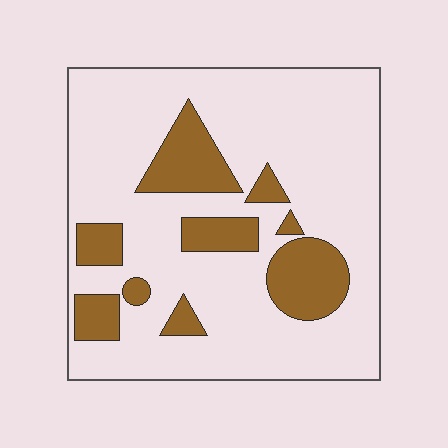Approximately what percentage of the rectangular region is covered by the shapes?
Approximately 20%.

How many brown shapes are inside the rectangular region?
9.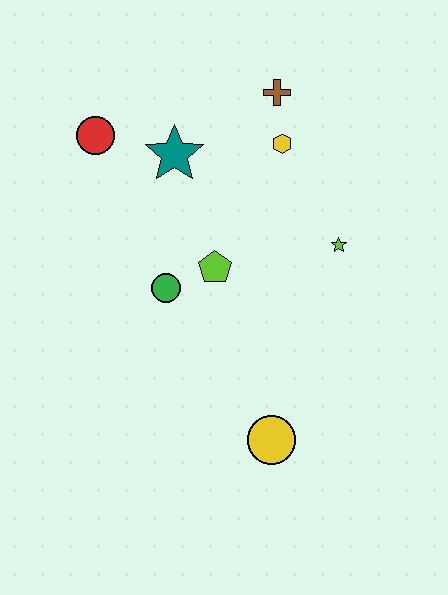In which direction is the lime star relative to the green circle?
The lime star is to the right of the green circle.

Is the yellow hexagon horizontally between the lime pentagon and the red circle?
No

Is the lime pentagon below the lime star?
Yes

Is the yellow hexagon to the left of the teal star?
No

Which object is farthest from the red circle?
The yellow circle is farthest from the red circle.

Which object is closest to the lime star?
The yellow hexagon is closest to the lime star.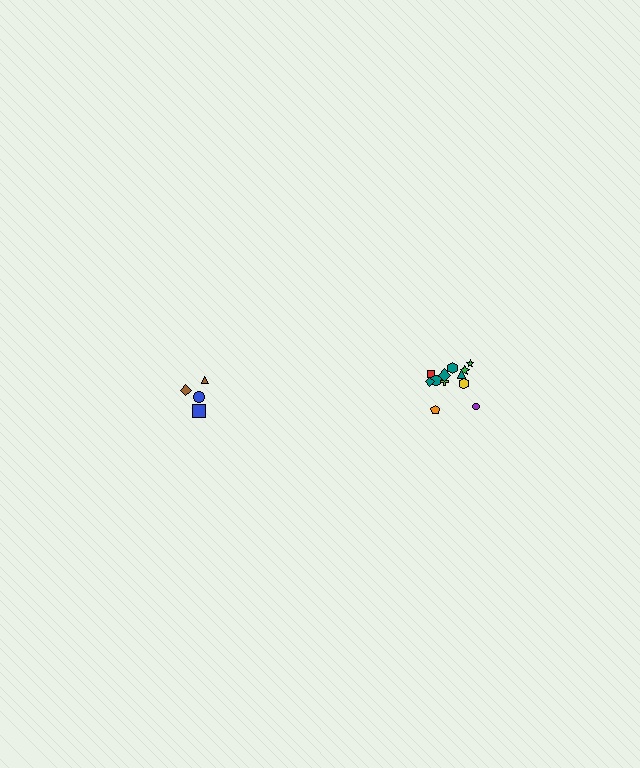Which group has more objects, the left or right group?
The right group.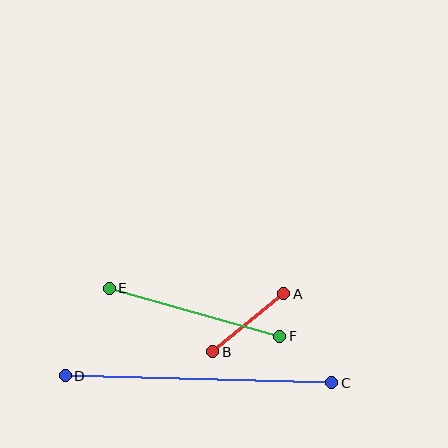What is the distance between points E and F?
The distance is approximately 177 pixels.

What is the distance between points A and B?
The distance is approximately 92 pixels.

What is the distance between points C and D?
The distance is approximately 267 pixels.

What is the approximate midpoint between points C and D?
The midpoint is at approximately (199, 379) pixels.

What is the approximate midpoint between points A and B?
The midpoint is at approximately (248, 323) pixels.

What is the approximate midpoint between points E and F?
The midpoint is at approximately (195, 312) pixels.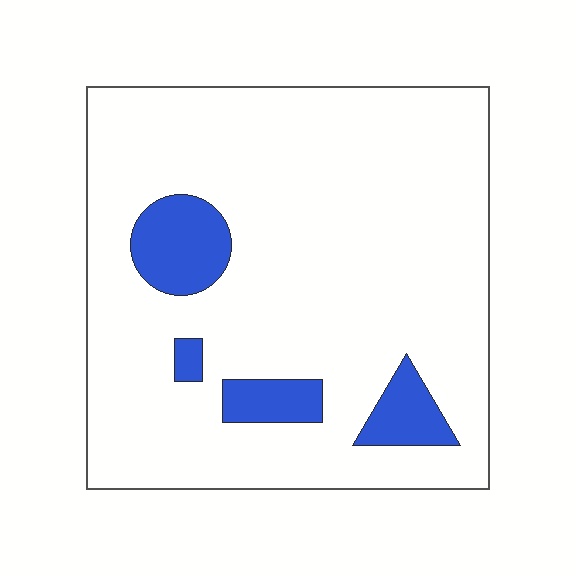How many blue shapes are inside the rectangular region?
4.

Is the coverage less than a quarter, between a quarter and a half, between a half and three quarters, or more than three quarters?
Less than a quarter.